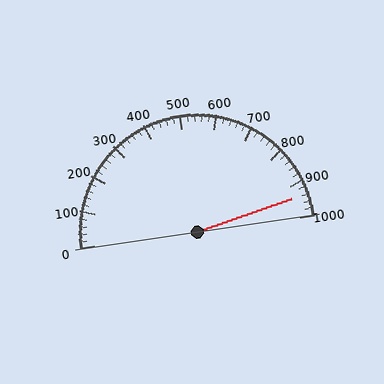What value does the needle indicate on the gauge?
The needle indicates approximately 940.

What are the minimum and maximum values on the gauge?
The gauge ranges from 0 to 1000.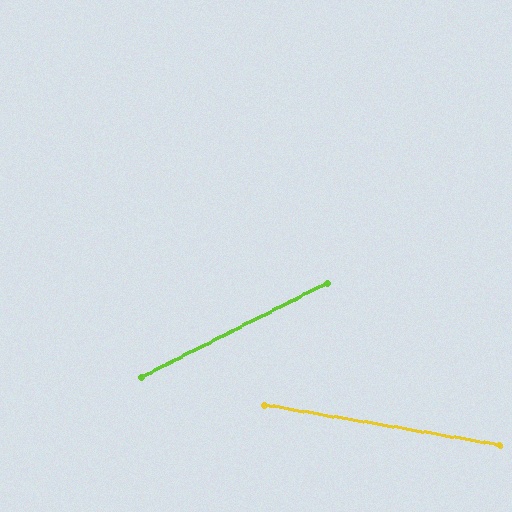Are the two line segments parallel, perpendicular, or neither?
Neither parallel nor perpendicular — they differ by about 37°.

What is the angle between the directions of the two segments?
Approximately 37 degrees.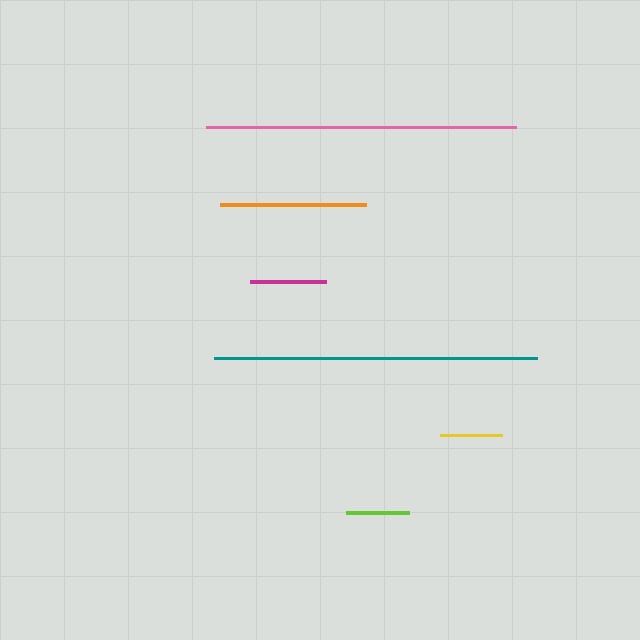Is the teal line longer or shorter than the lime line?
The teal line is longer than the lime line.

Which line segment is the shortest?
The yellow line is the shortest at approximately 62 pixels.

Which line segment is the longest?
The teal line is the longest at approximately 323 pixels.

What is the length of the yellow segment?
The yellow segment is approximately 62 pixels long.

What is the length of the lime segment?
The lime segment is approximately 63 pixels long.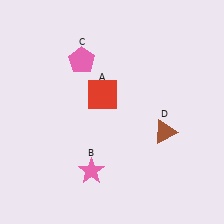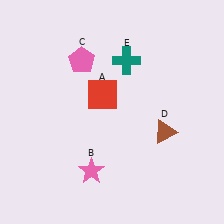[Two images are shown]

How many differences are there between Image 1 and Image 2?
There is 1 difference between the two images.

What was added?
A teal cross (E) was added in Image 2.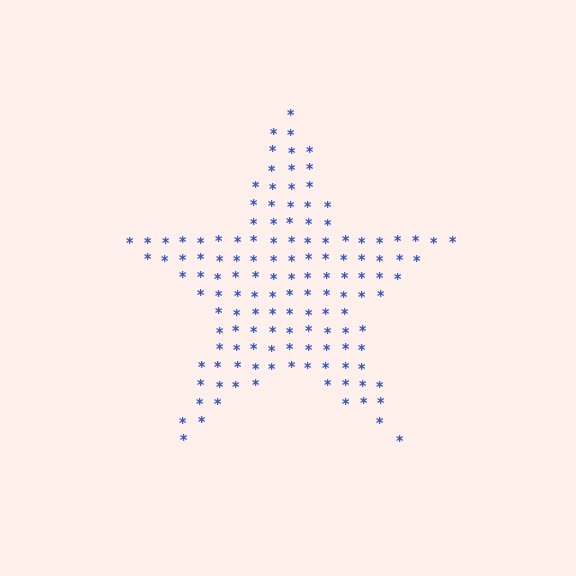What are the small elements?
The small elements are asterisks.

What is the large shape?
The large shape is a star.